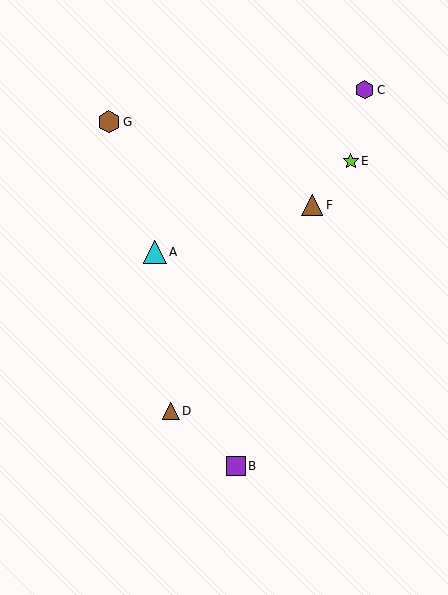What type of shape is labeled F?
Shape F is a brown triangle.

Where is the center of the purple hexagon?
The center of the purple hexagon is at (365, 90).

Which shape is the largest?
The cyan triangle (labeled A) is the largest.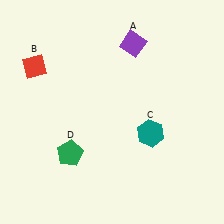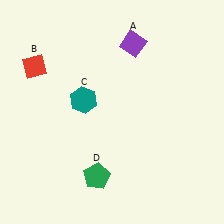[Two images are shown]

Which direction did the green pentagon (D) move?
The green pentagon (D) moved right.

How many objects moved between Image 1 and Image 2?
2 objects moved between the two images.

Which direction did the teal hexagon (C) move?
The teal hexagon (C) moved left.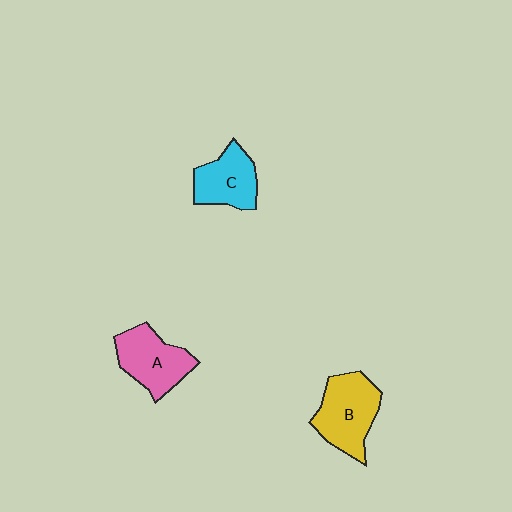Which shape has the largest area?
Shape B (yellow).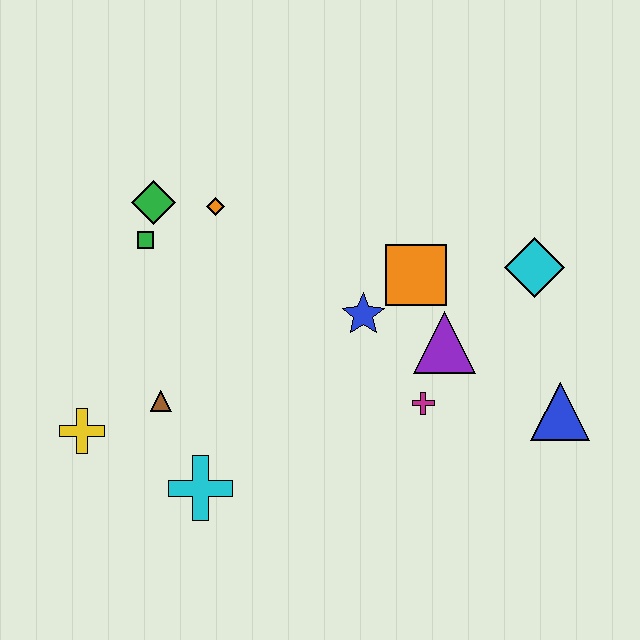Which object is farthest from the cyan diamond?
The yellow cross is farthest from the cyan diamond.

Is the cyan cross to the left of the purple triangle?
Yes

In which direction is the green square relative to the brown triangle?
The green square is above the brown triangle.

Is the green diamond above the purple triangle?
Yes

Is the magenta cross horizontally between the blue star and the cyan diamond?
Yes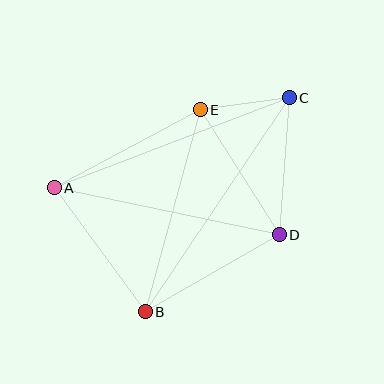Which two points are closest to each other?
Points C and E are closest to each other.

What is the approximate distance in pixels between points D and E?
The distance between D and E is approximately 148 pixels.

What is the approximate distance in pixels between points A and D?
The distance between A and D is approximately 230 pixels.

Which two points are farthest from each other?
Points B and C are farthest from each other.